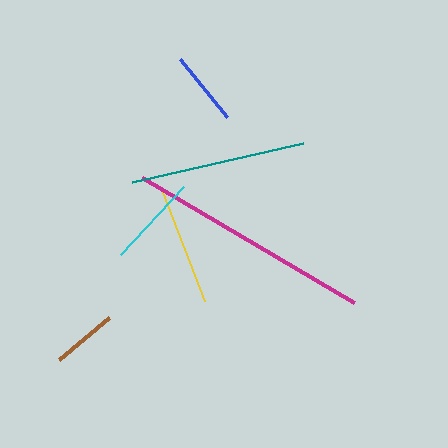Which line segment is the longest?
The magenta line is the longest at approximately 246 pixels.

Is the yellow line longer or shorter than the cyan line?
The yellow line is longer than the cyan line.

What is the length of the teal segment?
The teal segment is approximately 175 pixels long.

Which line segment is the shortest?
The brown line is the shortest at approximately 65 pixels.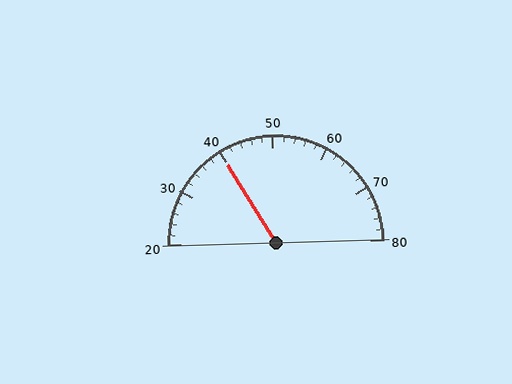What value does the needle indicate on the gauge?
The needle indicates approximately 40.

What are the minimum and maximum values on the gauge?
The gauge ranges from 20 to 80.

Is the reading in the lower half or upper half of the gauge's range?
The reading is in the lower half of the range (20 to 80).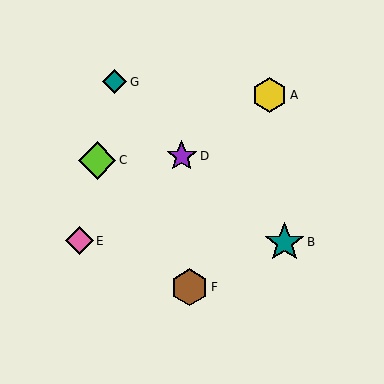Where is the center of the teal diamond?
The center of the teal diamond is at (115, 82).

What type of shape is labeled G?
Shape G is a teal diamond.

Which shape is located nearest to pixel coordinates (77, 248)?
The pink diamond (labeled E) at (79, 241) is nearest to that location.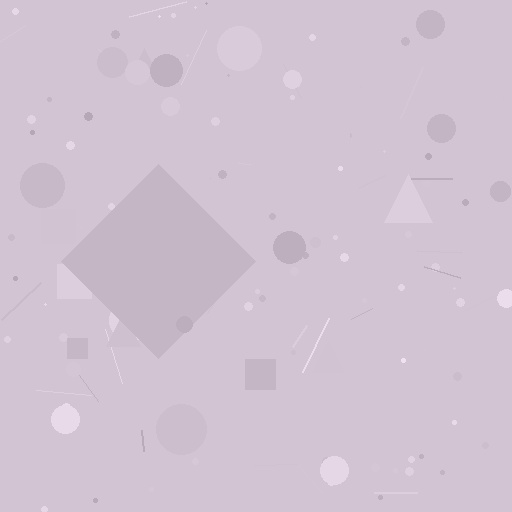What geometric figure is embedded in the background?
A diamond is embedded in the background.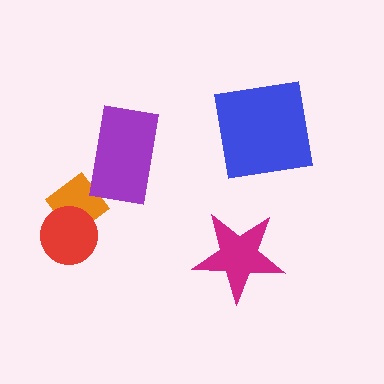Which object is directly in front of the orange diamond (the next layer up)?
The red circle is directly in front of the orange diamond.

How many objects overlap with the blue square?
0 objects overlap with the blue square.